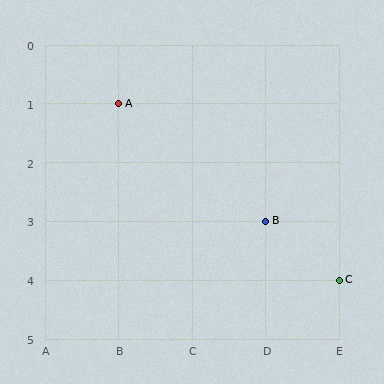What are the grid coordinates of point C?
Point C is at grid coordinates (E, 4).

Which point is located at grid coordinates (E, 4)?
Point C is at (E, 4).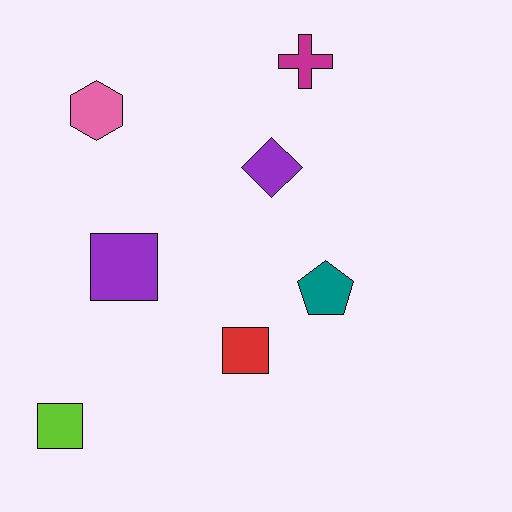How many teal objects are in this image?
There is 1 teal object.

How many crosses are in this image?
There is 1 cross.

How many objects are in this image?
There are 7 objects.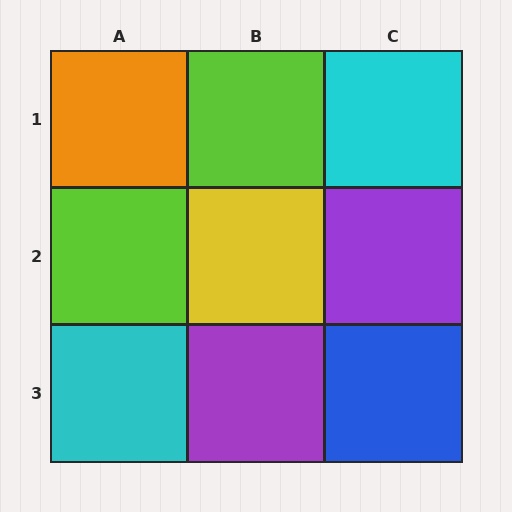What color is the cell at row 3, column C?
Blue.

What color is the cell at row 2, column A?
Lime.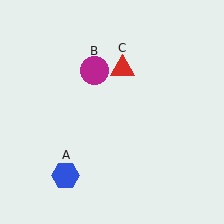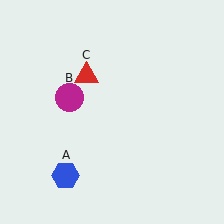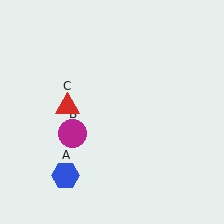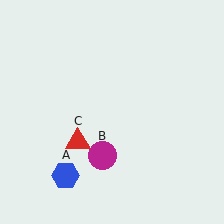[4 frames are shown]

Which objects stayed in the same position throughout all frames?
Blue hexagon (object A) remained stationary.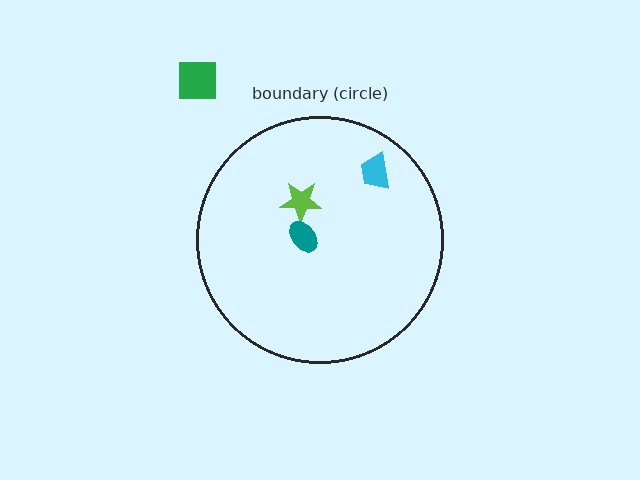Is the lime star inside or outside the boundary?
Inside.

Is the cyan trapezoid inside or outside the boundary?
Inside.